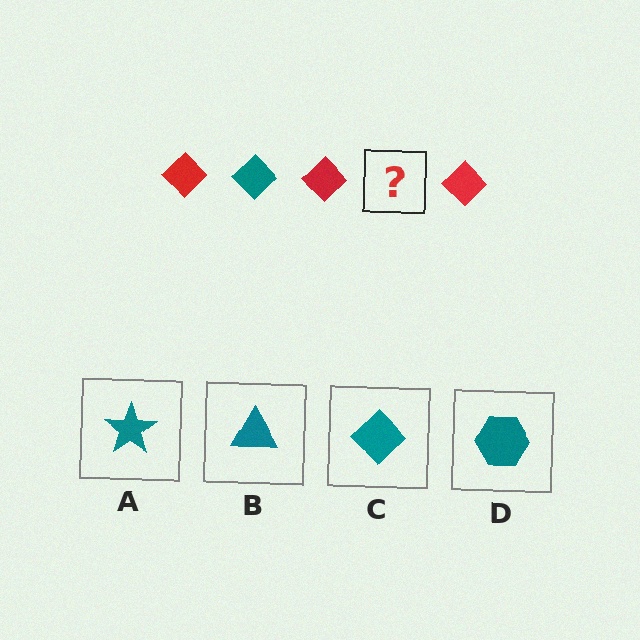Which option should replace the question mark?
Option C.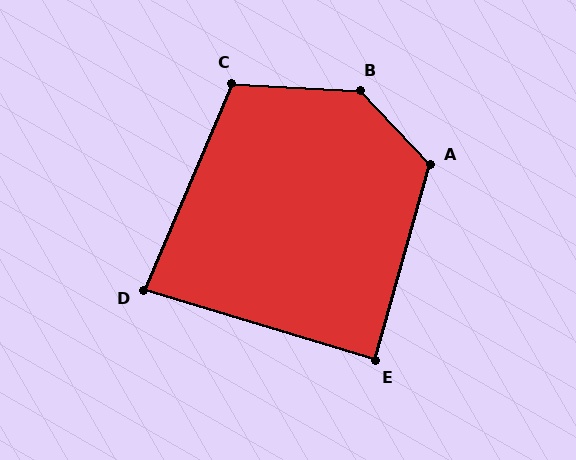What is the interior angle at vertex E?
Approximately 89 degrees (approximately right).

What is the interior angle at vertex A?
Approximately 121 degrees (obtuse).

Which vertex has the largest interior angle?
B, at approximately 137 degrees.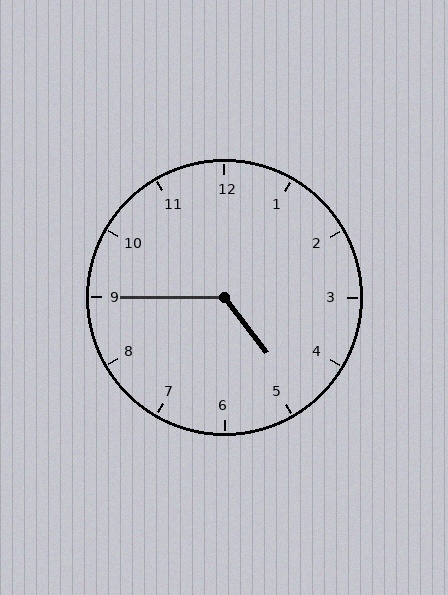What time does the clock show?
4:45.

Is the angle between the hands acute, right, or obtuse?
It is obtuse.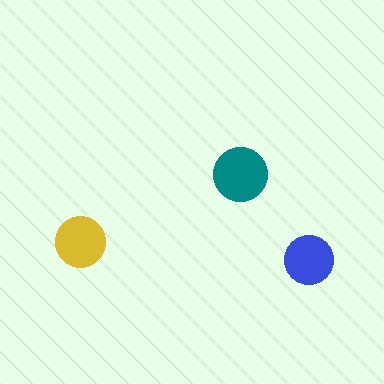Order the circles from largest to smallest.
the teal one, the yellow one, the blue one.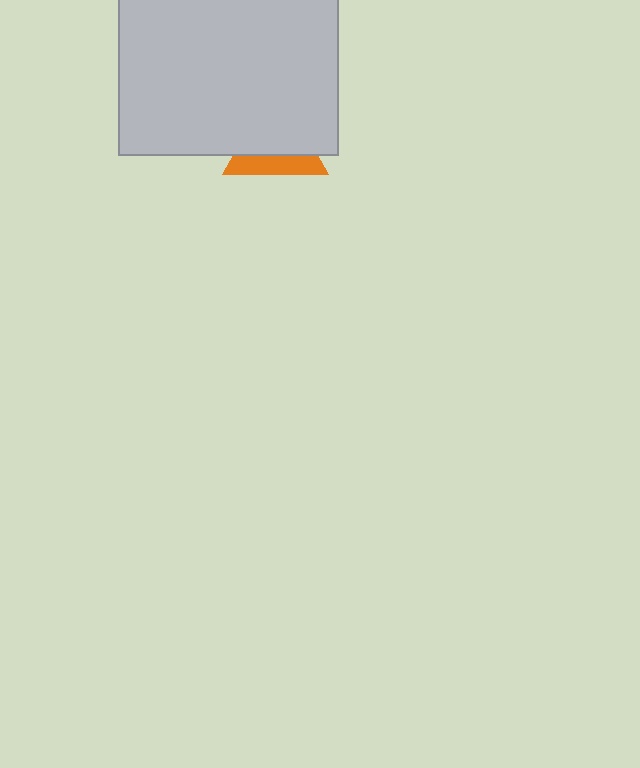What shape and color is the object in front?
The object in front is a light gray rectangle.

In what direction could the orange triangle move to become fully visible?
The orange triangle could move down. That would shift it out from behind the light gray rectangle entirely.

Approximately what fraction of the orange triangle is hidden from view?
Roughly 62% of the orange triangle is hidden behind the light gray rectangle.